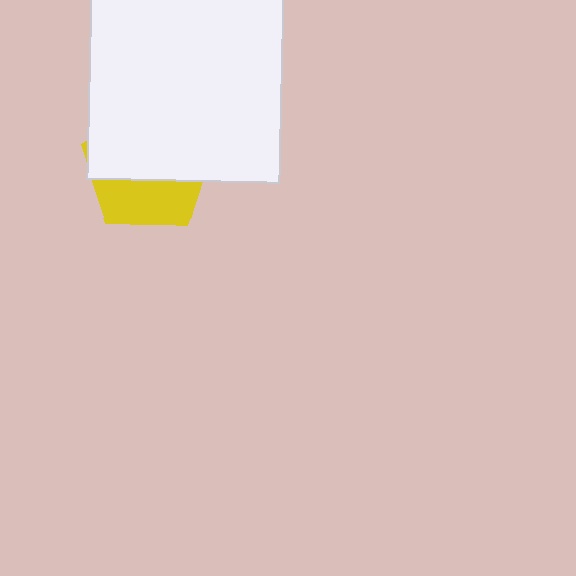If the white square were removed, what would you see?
You would see the complete yellow pentagon.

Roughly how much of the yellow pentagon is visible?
A small part of it is visible (roughly 37%).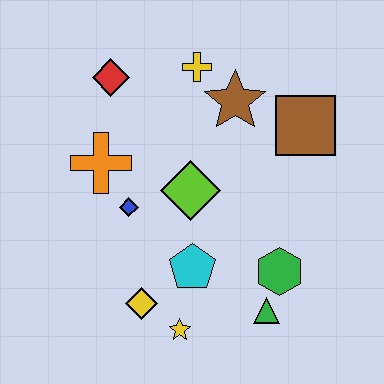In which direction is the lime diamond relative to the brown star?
The lime diamond is below the brown star.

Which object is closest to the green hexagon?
The green triangle is closest to the green hexagon.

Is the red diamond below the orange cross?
No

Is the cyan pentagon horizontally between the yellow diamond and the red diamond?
No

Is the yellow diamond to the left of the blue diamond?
No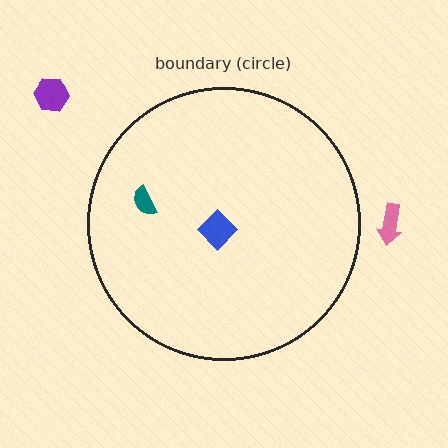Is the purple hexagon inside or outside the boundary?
Outside.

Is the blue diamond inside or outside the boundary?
Inside.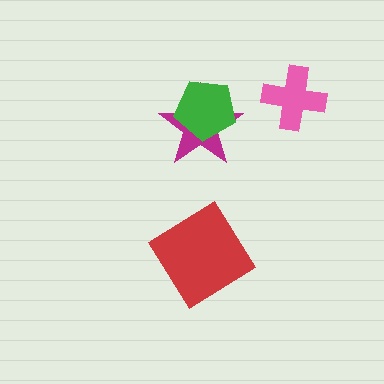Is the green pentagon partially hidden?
No, no other shape covers it.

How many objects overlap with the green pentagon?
1 object overlaps with the green pentagon.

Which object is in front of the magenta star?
The green pentagon is in front of the magenta star.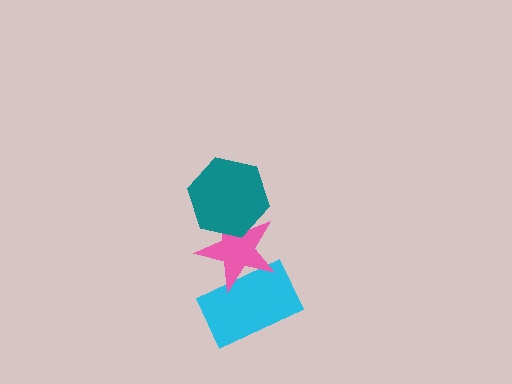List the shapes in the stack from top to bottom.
From top to bottom: the teal hexagon, the pink star, the cyan rectangle.